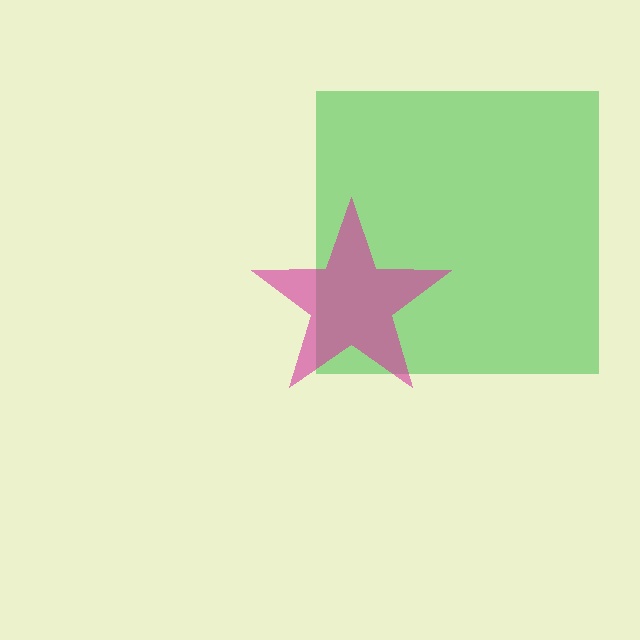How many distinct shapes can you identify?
There are 2 distinct shapes: a green square, a magenta star.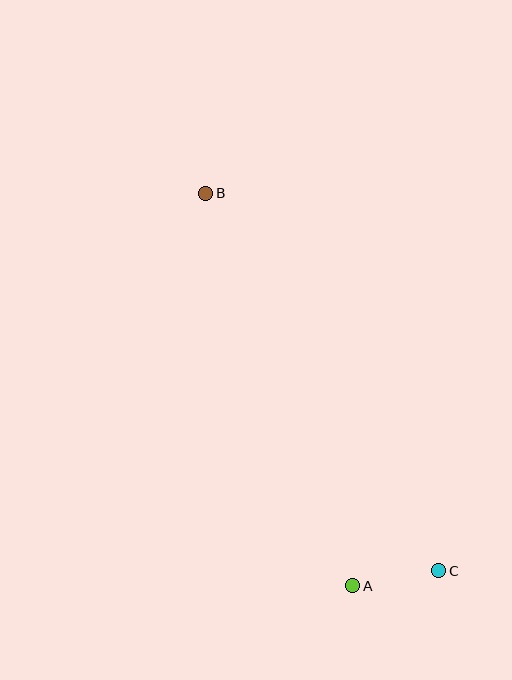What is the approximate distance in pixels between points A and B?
The distance between A and B is approximately 419 pixels.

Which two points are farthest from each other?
Points B and C are farthest from each other.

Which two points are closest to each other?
Points A and C are closest to each other.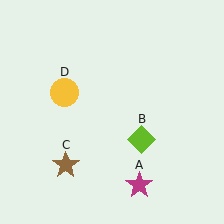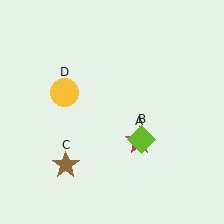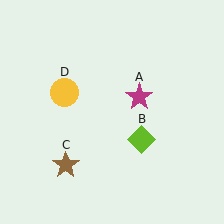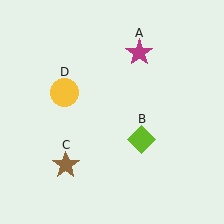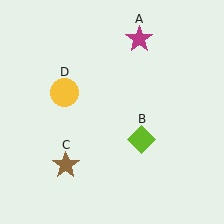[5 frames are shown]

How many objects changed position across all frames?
1 object changed position: magenta star (object A).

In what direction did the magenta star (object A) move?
The magenta star (object A) moved up.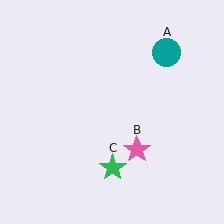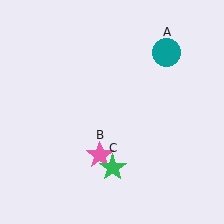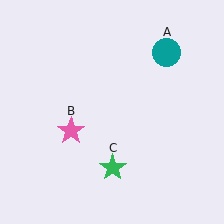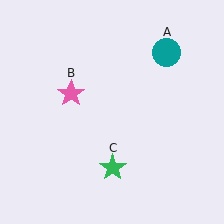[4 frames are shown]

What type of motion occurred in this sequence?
The pink star (object B) rotated clockwise around the center of the scene.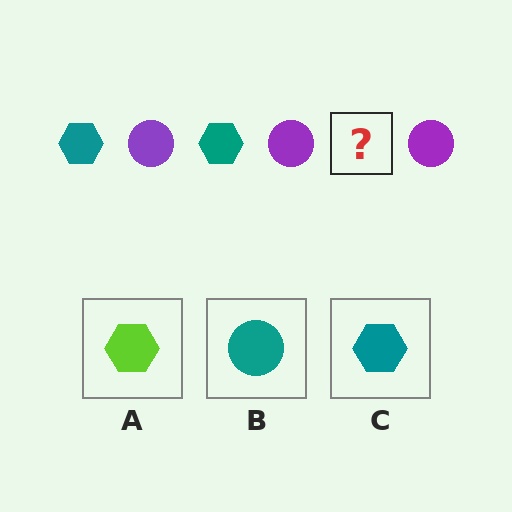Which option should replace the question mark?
Option C.